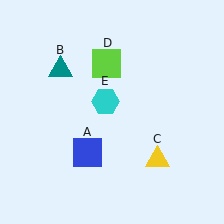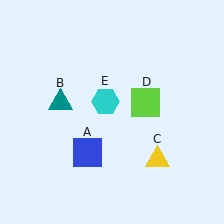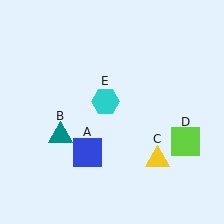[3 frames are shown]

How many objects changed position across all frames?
2 objects changed position: teal triangle (object B), lime square (object D).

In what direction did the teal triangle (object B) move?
The teal triangle (object B) moved down.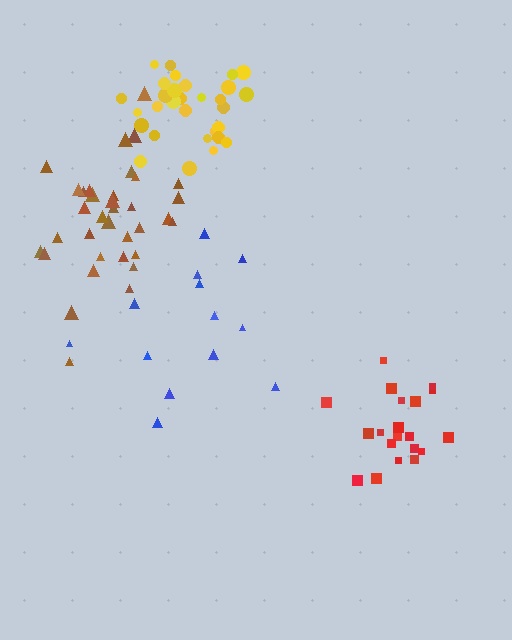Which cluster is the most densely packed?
Yellow.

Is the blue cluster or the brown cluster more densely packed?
Brown.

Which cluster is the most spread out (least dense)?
Blue.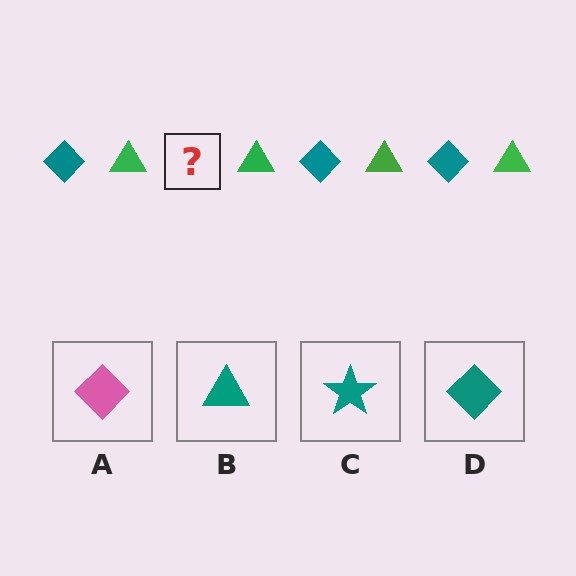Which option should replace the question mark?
Option D.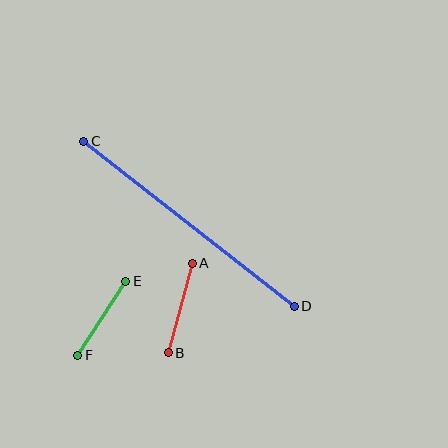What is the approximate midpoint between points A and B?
The midpoint is at approximately (180, 308) pixels.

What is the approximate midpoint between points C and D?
The midpoint is at approximately (189, 224) pixels.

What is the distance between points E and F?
The distance is approximately 88 pixels.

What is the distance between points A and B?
The distance is approximately 93 pixels.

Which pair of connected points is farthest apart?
Points C and D are farthest apart.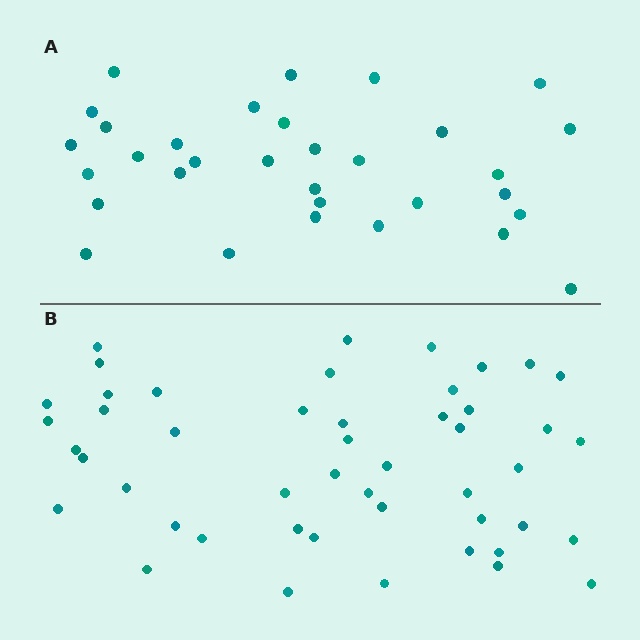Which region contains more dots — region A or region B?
Region B (the bottom region) has more dots.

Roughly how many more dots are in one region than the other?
Region B has approximately 15 more dots than region A.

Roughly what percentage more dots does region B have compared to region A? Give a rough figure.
About 50% more.